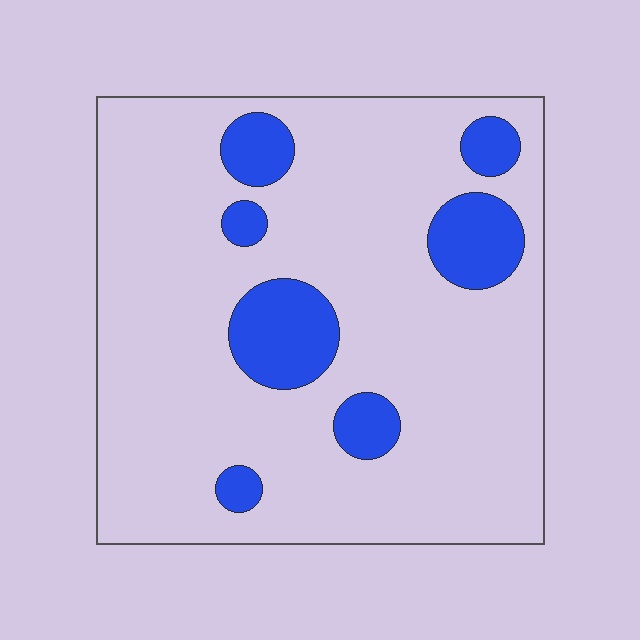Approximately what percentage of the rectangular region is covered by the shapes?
Approximately 15%.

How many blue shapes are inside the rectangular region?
7.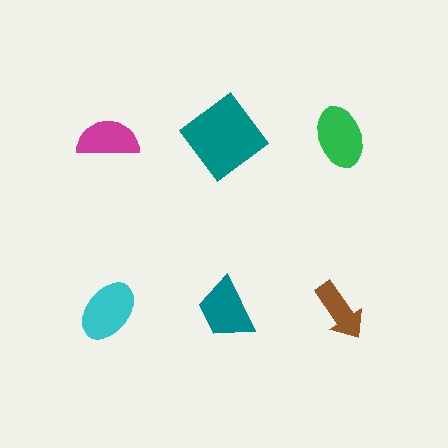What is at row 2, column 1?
A cyan ellipse.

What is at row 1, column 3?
A green ellipse.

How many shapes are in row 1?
3 shapes.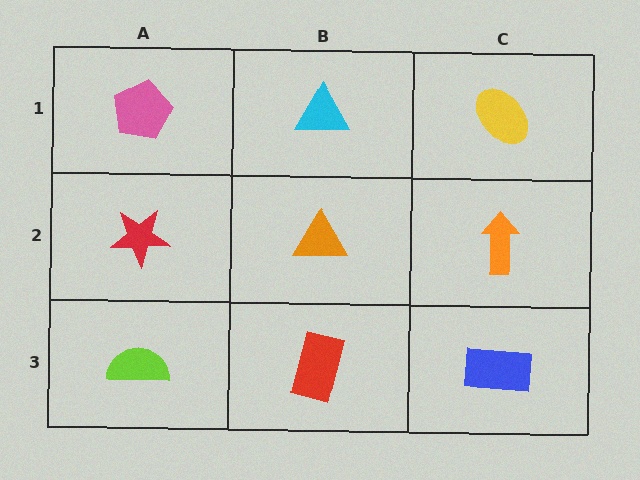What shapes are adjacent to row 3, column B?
An orange triangle (row 2, column B), a lime semicircle (row 3, column A), a blue rectangle (row 3, column C).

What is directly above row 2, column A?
A pink pentagon.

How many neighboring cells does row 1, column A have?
2.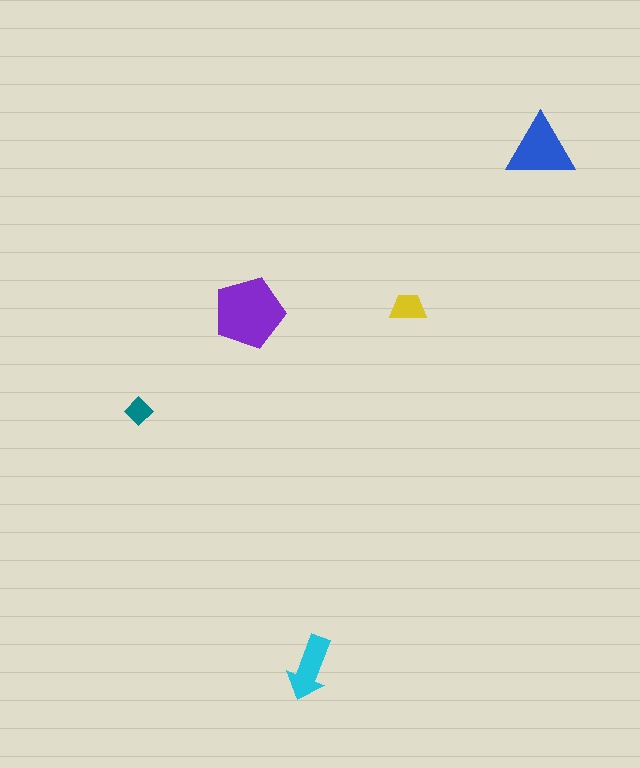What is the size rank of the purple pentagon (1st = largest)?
1st.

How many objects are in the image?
There are 5 objects in the image.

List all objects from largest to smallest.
The purple pentagon, the blue triangle, the cyan arrow, the yellow trapezoid, the teal diamond.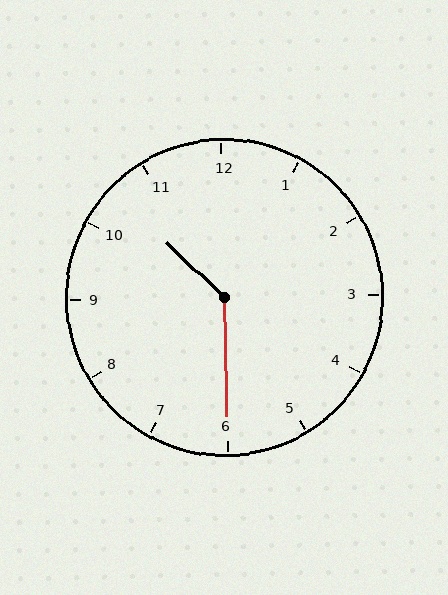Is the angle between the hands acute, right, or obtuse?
It is obtuse.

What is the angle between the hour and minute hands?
Approximately 135 degrees.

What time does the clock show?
10:30.